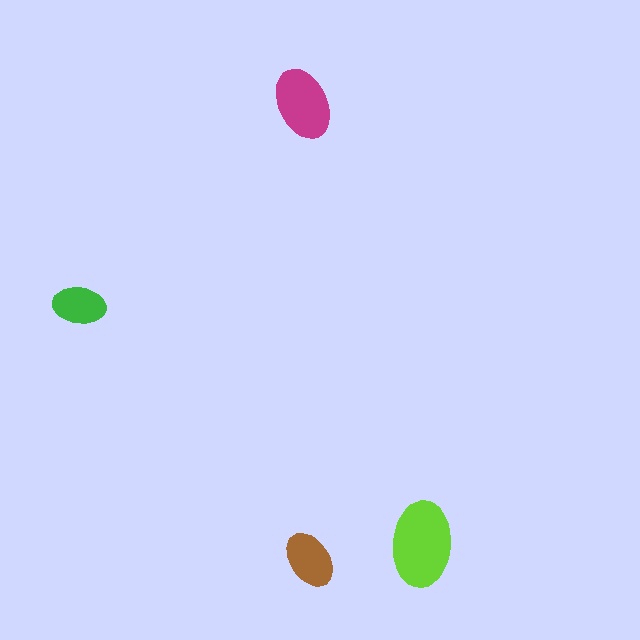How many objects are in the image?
There are 4 objects in the image.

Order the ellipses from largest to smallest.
the lime one, the magenta one, the brown one, the green one.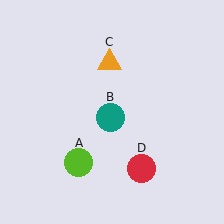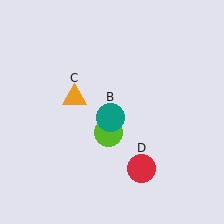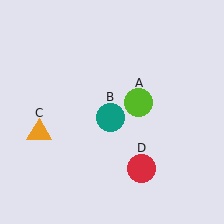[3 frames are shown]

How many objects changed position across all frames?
2 objects changed position: lime circle (object A), orange triangle (object C).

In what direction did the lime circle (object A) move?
The lime circle (object A) moved up and to the right.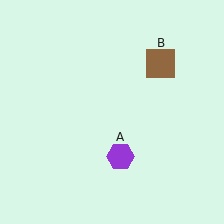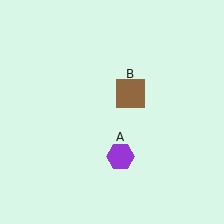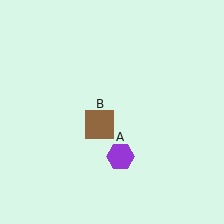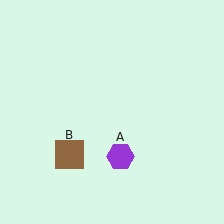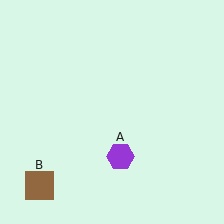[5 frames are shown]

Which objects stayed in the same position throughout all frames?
Purple hexagon (object A) remained stationary.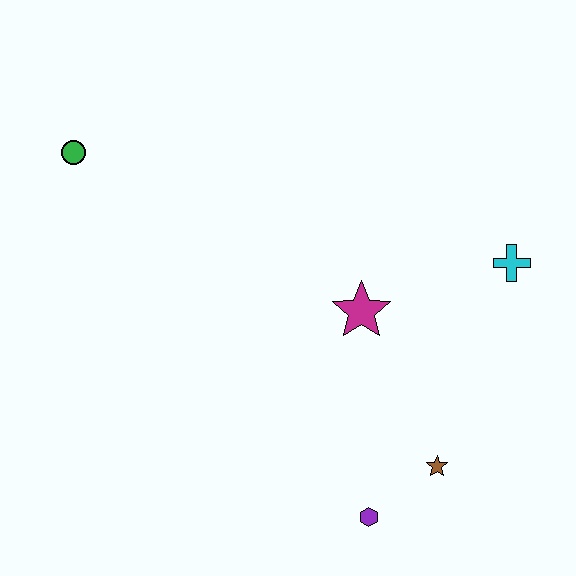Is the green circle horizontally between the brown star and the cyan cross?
No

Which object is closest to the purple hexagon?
The brown star is closest to the purple hexagon.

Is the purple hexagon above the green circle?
No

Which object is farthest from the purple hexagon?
The green circle is farthest from the purple hexagon.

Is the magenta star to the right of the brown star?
No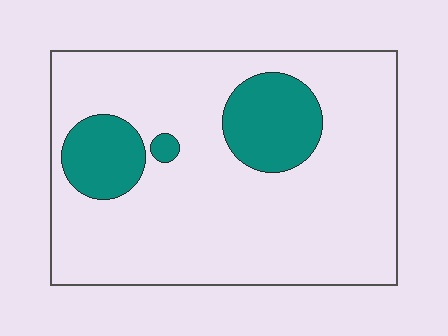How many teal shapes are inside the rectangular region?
3.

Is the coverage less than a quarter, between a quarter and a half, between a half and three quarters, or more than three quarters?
Less than a quarter.